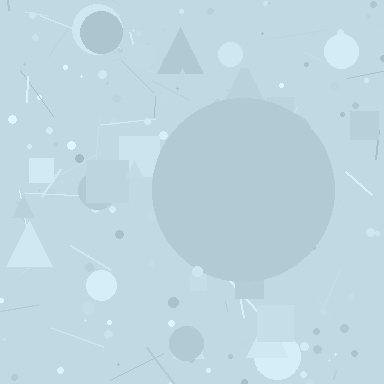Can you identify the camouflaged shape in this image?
The camouflaged shape is a circle.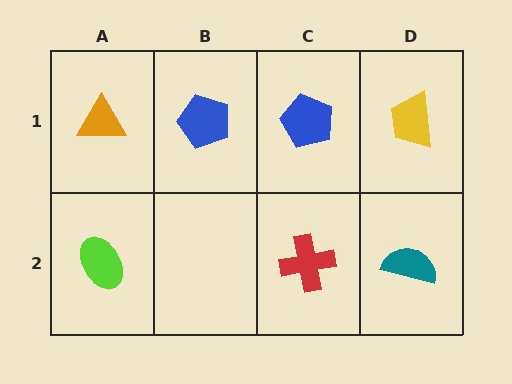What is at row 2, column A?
A lime ellipse.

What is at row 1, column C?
A blue pentagon.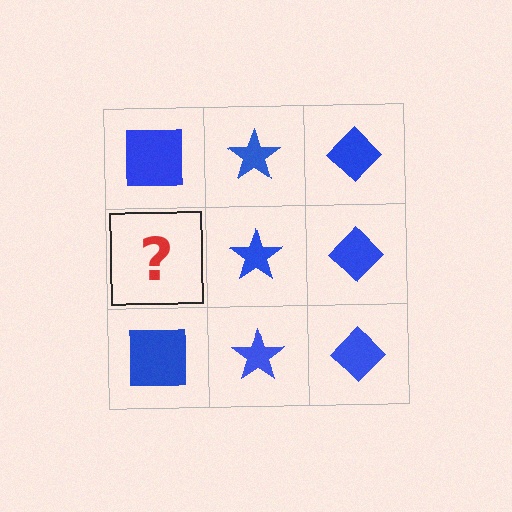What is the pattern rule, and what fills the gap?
The rule is that each column has a consistent shape. The gap should be filled with a blue square.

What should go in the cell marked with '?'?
The missing cell should contain a blue square.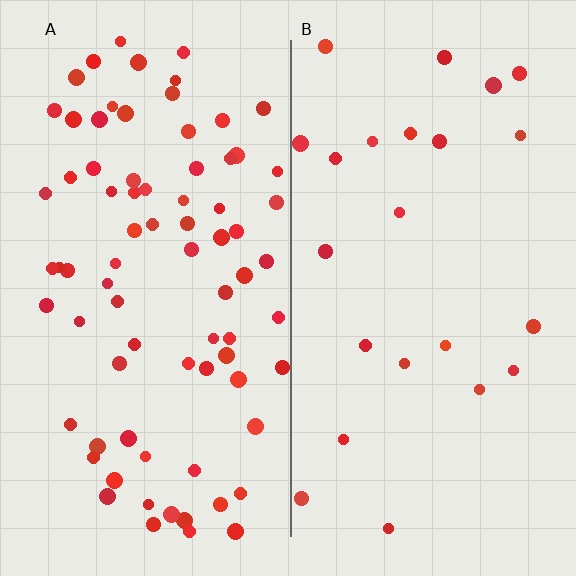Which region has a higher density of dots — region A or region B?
A (the left).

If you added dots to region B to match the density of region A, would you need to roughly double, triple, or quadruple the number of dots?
Approximately triple.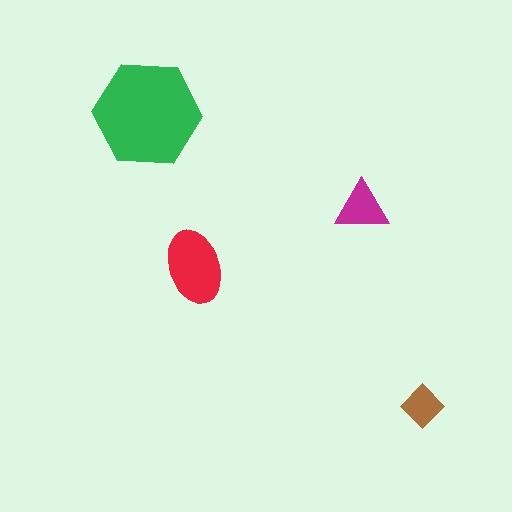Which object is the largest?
The green hexagon.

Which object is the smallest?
The brown diamond.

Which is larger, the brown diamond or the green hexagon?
The green hexagon.